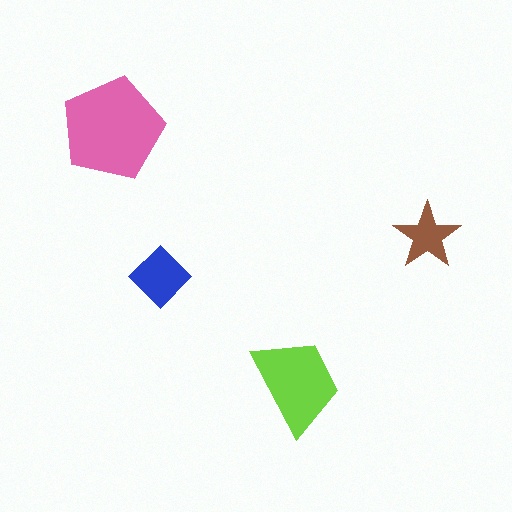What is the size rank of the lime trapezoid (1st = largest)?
2nd.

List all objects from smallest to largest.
The brown star, the blue diamond, the lime trapezoid, the pink pentagon.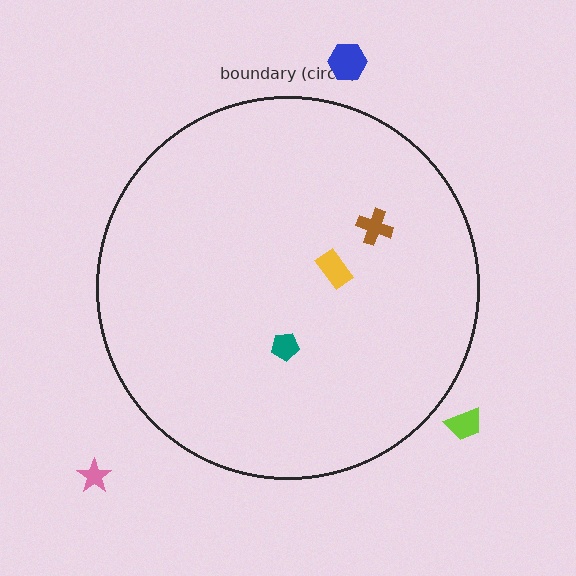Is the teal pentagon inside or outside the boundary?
Inside.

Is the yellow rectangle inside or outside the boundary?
Inside.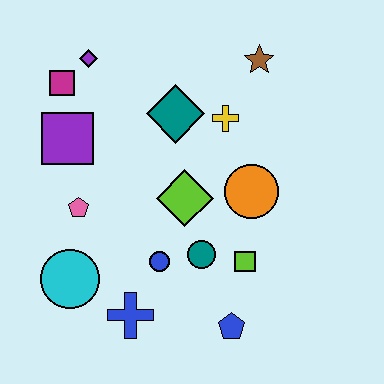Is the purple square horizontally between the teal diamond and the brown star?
No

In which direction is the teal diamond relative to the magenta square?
The teal diamond is to the right of the magenta square.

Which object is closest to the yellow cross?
The teal diamond is closest to the yellow cross.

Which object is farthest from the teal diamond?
The blue pentagon is farthest from the teal diamond.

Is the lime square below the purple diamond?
Yes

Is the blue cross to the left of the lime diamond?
Yes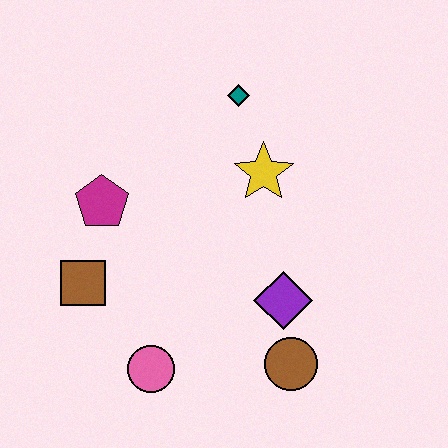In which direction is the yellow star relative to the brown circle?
The yellow star is above the brown circle.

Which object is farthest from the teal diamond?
The pink circle is farthest from the teal diamond.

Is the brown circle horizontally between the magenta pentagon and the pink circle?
No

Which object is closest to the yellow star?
The teal diamond is closest to the yellow star.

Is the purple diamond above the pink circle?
Yes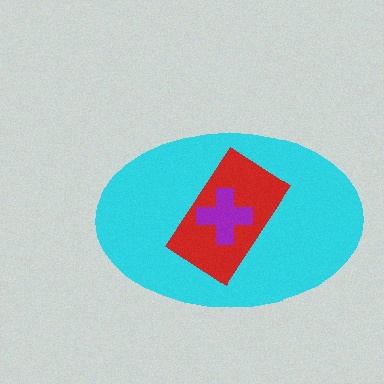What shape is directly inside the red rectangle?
The purple cross.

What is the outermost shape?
The cyan ellipse.